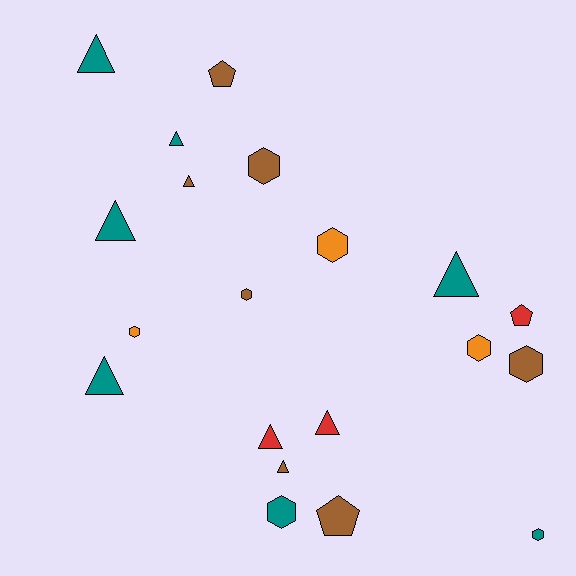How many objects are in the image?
There are 20 objects.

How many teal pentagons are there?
There are no teal pentagons.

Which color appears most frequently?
Teal, with 7 objects.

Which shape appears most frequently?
Triangle, with 9 objects.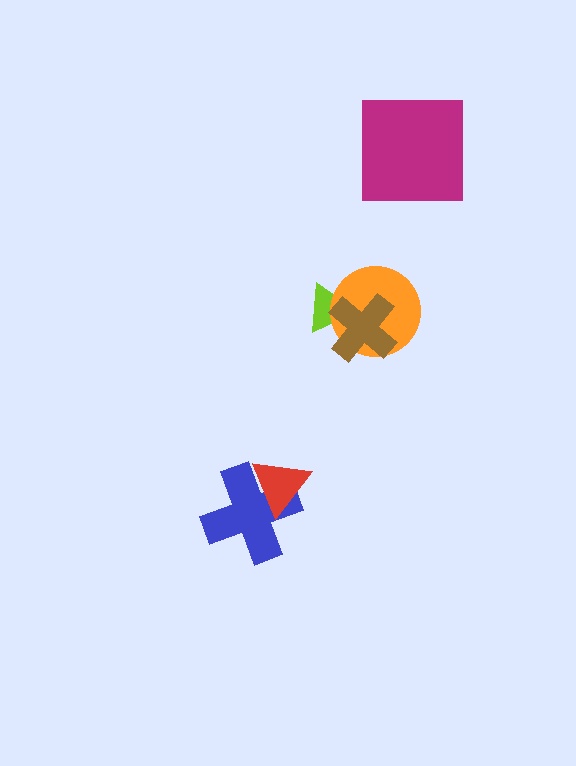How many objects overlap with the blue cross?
1 object overlaps with the blue cross.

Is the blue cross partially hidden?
Yes, it is partially covered by another shape.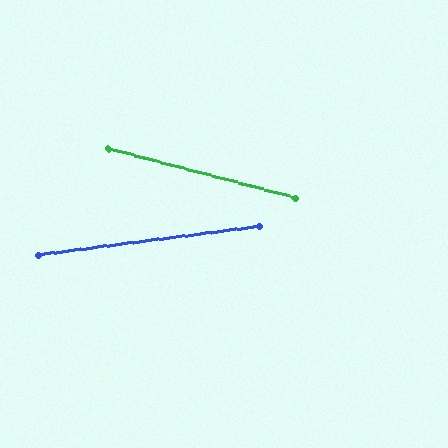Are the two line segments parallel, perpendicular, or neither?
Neither parallel nor perpendicular — they differ by about 22°.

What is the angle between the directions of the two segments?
Approximately 22 degrees.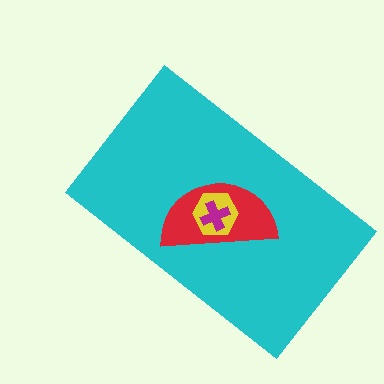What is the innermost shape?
The magenta cross.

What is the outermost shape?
The cyan rectangle.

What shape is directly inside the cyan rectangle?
The red semicircle.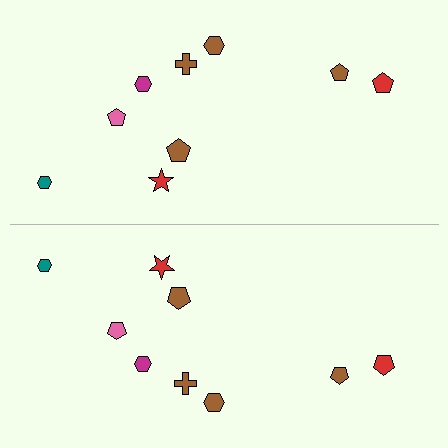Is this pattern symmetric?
Yes, this pattern has bilateral (reflection) symmetry.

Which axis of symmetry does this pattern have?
The pattern has a horizontal axis of symmetry running through the center of the image.